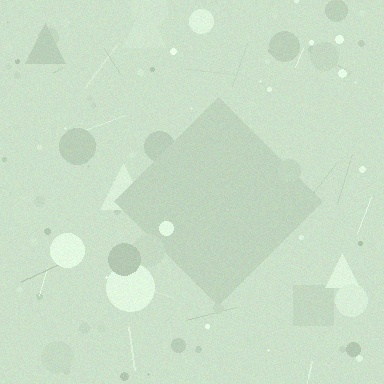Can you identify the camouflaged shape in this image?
The camouflaged shape is a diamond.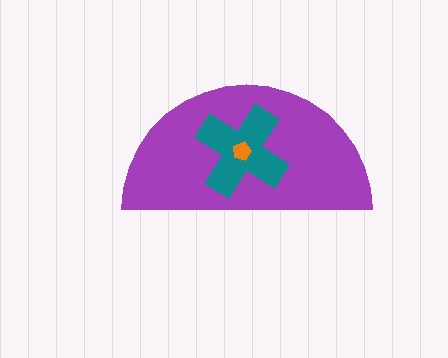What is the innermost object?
The orange pentagon.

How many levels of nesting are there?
3.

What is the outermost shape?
The purple semicircle.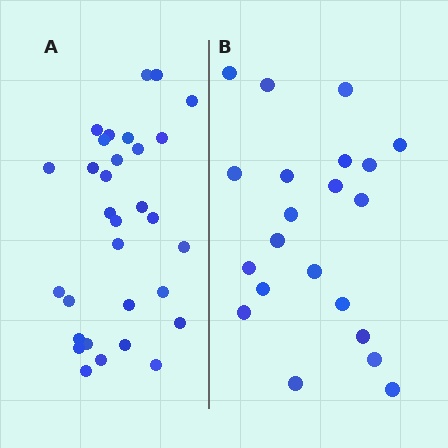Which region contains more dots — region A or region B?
Region A (the left region) has more dots.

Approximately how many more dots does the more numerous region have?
Region A has roughly 10 or so more dots than region B.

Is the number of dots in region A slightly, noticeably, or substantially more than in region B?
Region A has substantially more. The ratio is roughly 1.5 to 1.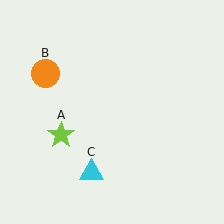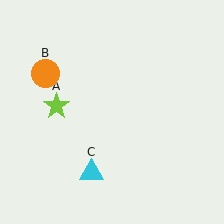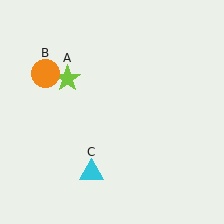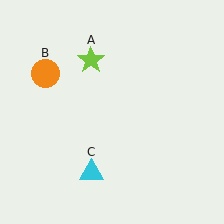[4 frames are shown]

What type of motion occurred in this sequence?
The lime star (object A) rotated clockwise around the center of the scene.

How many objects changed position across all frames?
1 object changed position: lime star (object A).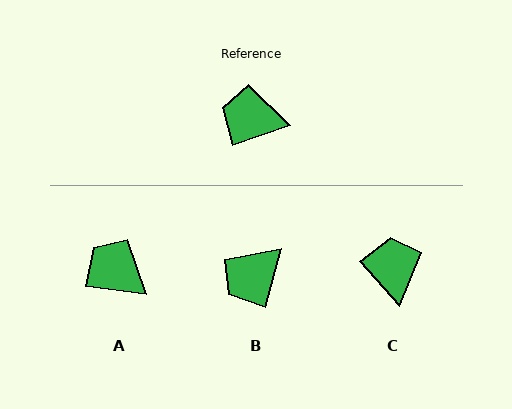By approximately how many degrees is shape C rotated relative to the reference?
Approximately 68 degrees clockwise.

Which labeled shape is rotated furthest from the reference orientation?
C, about 68 degrees away.